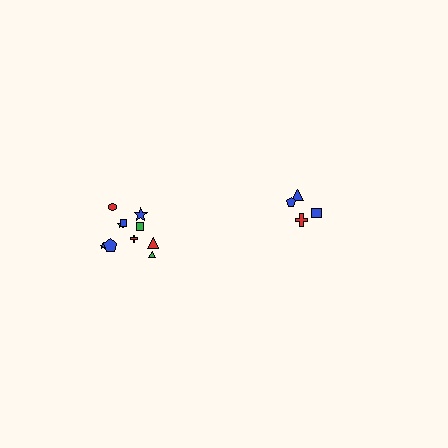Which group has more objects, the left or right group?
The left group.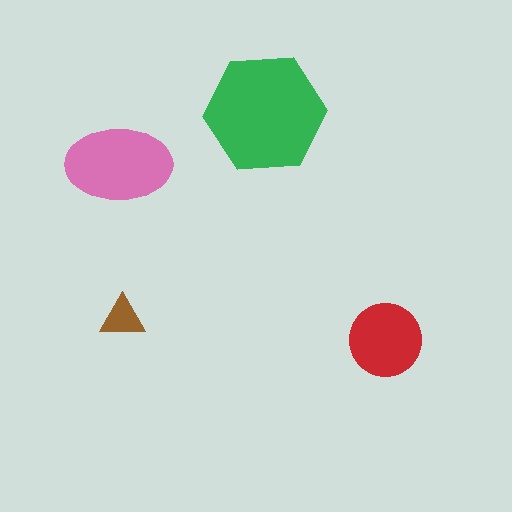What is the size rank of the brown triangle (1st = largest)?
4th.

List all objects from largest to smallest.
The green hexagon, the pink ellipse, the red circle, the brown triangle.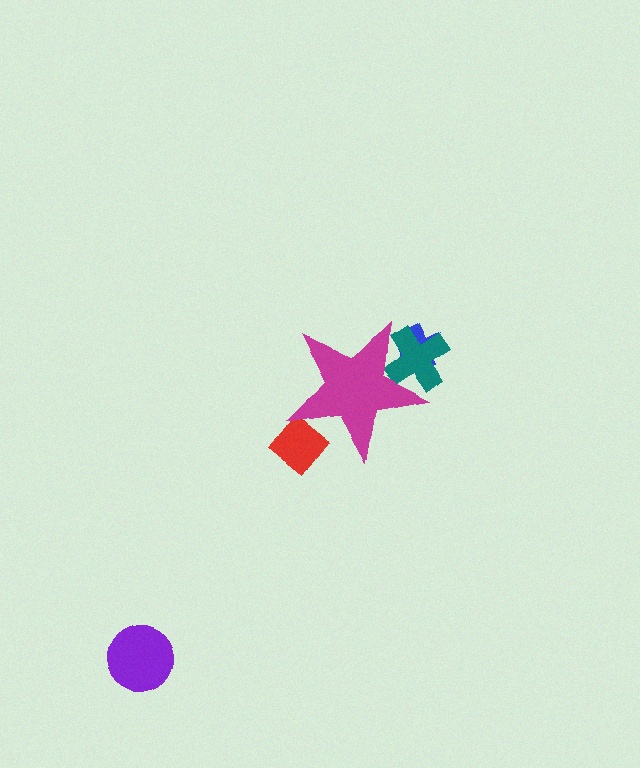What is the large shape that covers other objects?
A magenta star.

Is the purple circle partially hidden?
No, the purple circle is fully visible.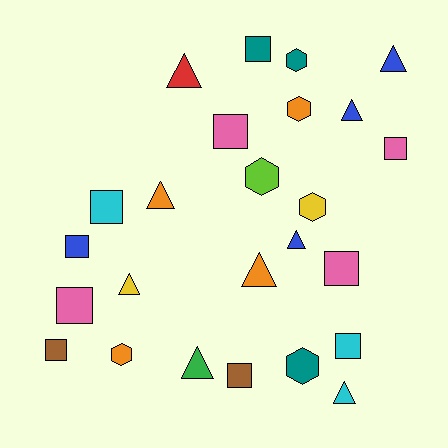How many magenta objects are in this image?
There are no magenta objects.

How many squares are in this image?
There are 10 squares.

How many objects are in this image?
There are 25 objects.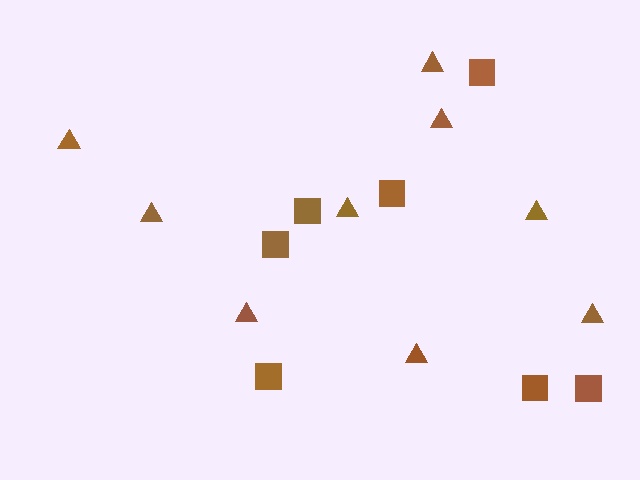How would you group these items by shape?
There are 2 groups: one group of squares (7) and one group of triangles (9).